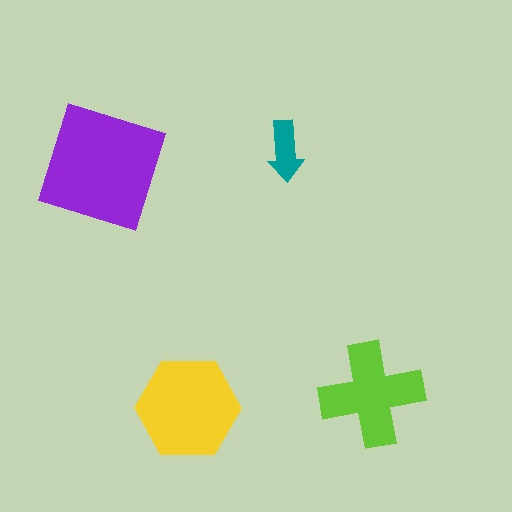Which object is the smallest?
The teal arrow.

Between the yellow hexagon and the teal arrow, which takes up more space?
The yellow hexagon.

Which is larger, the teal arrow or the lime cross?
The lime cross.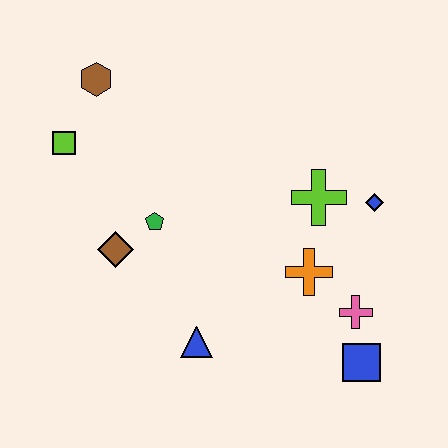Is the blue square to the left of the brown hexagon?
No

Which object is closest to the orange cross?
The pink cross is closest to the orange cross.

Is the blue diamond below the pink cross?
No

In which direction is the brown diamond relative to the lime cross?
The brown diamond is to the left of the lime cross.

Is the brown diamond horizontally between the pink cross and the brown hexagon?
Yes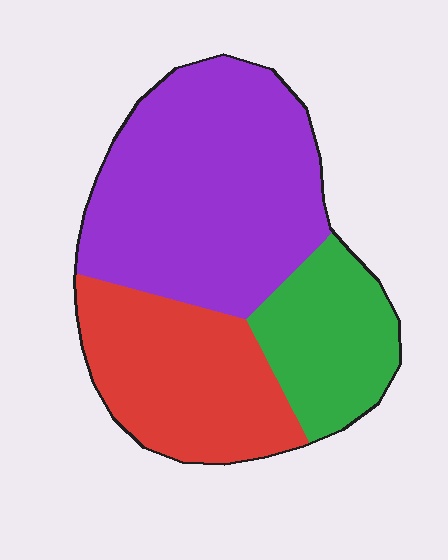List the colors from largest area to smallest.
From largest to smallest: purple, red, green.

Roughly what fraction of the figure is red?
Red covers about 30% of the figure.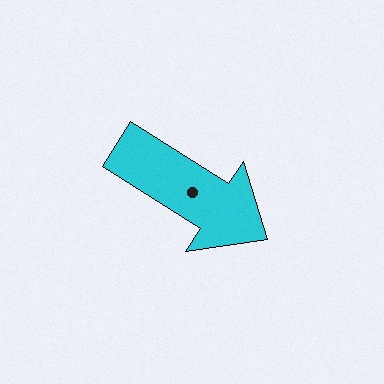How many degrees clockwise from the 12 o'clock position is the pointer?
Approximately 122 degrees.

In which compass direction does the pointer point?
Southeast.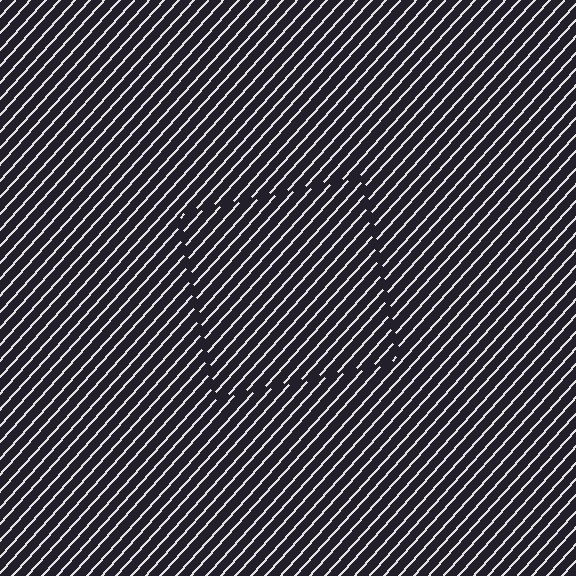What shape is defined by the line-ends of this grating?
An illusory square. The interior of the shape contains the same grating, shifted by half a period — the contour is defined by the phase discontinuity where line-ends from the inner and outer gratings abut.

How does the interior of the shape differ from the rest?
The interior of the shape contains the same grating, shifted by half a period — the contour is defined by the phase discontinuity where line-ends from the inner and outer gratings abut.